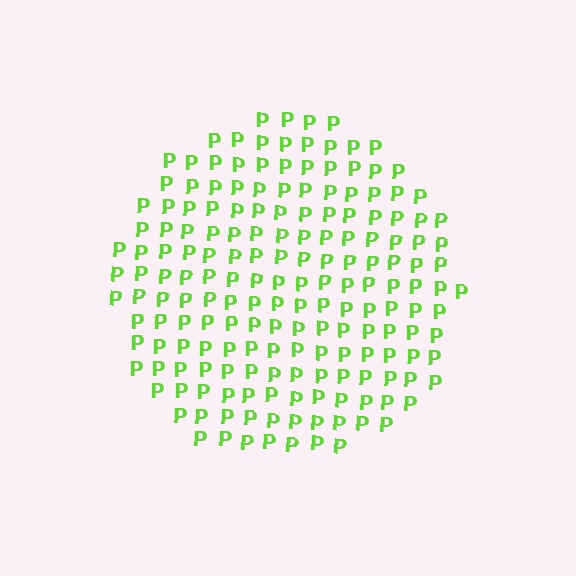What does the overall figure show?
The overall figure shows a circle.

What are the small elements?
The small elements are letter P's.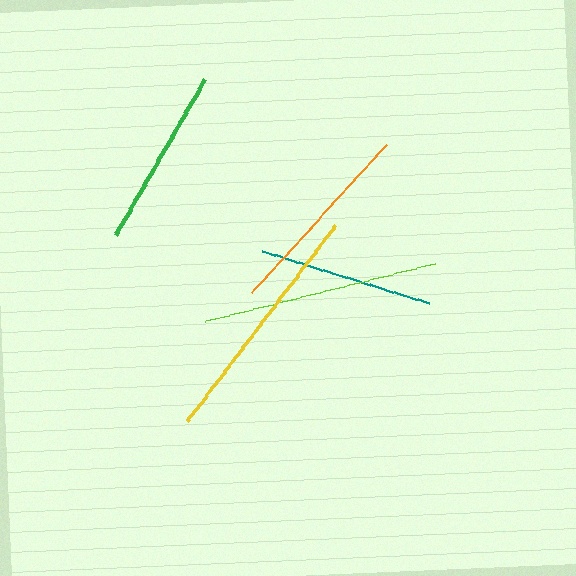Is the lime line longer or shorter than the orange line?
The lime line is longer than the orange line.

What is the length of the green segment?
The green segment is approximately 180 pixels long.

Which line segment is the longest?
The yellow line is the longest at approximately 246 pixels.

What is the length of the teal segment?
The teal segment is approximately 175 pixels long.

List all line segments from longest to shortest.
From longest to shortest: yellow, lime, orange, green, teal.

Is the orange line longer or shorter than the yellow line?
The yellow line is longer than the orange line.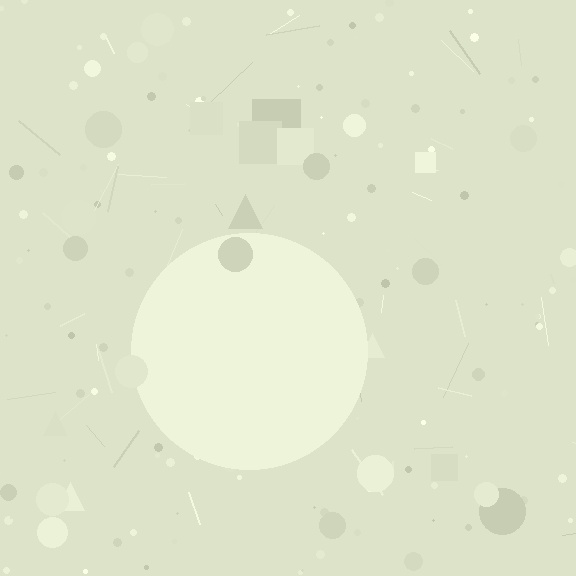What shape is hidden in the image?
A circle is hidden in the image.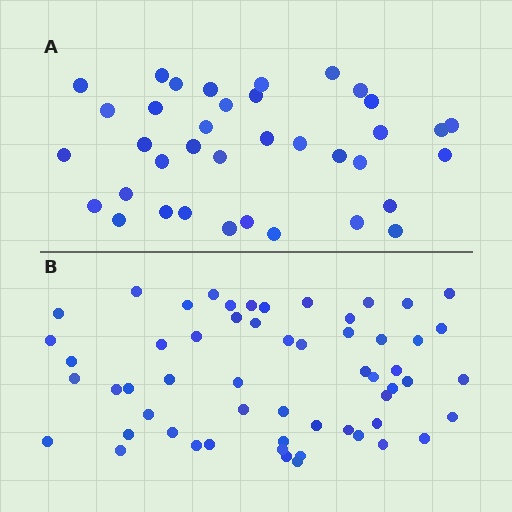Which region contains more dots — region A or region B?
Region B (the bottom region) has more dots.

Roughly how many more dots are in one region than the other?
Region B has approximately 20 more dots than region A.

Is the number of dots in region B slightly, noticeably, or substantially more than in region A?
Region B has substantially more. The ratio is roughly 1.5 to 1.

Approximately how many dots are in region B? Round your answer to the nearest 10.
About 60 dots. (The exact count is 57, which rounds to 60.)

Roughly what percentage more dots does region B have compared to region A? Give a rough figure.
About 55% more.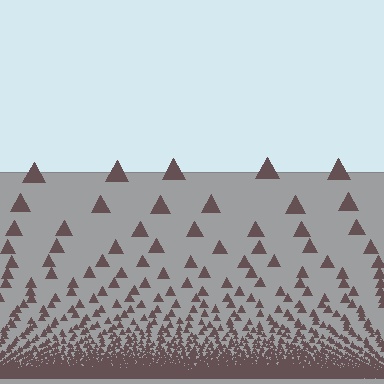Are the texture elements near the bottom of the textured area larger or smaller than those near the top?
Smaller. The gradient is inverted — elements near the bottom are smaller and denser.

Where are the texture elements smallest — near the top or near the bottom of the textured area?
Near the bottom.